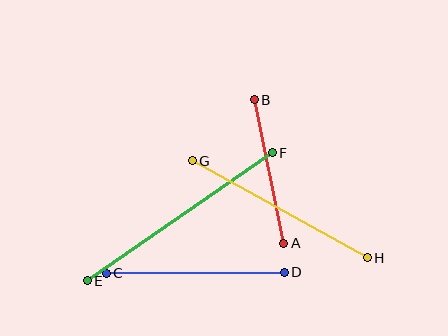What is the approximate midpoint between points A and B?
The midpoint is at approximately (269, 171) pixels.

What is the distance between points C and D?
The distance is approximately 178 pixels.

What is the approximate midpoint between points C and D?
The midpoint is at approximately (195, 273) pixels.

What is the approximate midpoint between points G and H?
The midpoint is at approximately (280, 209) pixels.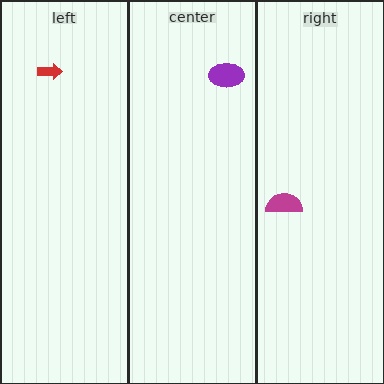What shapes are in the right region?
The magenta semicircle.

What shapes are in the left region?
The red arrow.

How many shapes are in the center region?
1.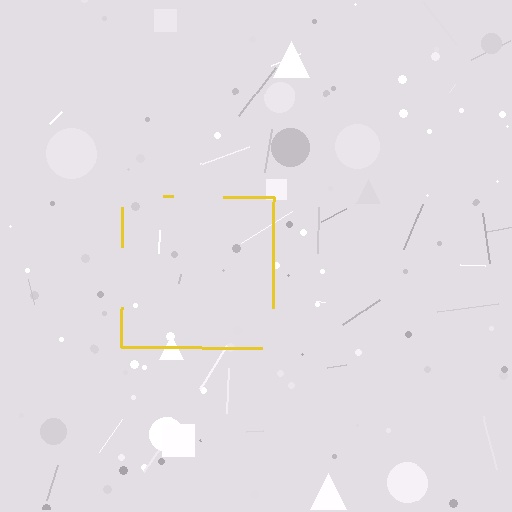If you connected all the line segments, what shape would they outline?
They would outline a square.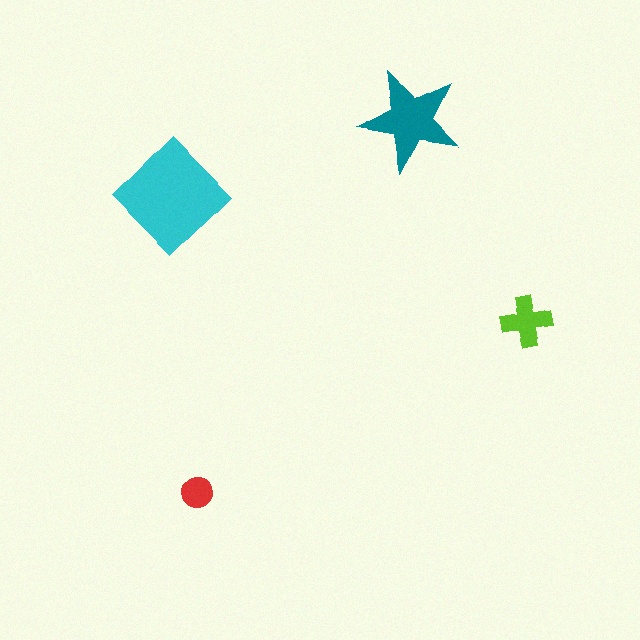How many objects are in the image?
There are 4 objects in the image.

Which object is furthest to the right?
The lime cross is rightmost.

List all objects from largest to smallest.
The cyan diamond, the teal star, the lime cross, the red circle.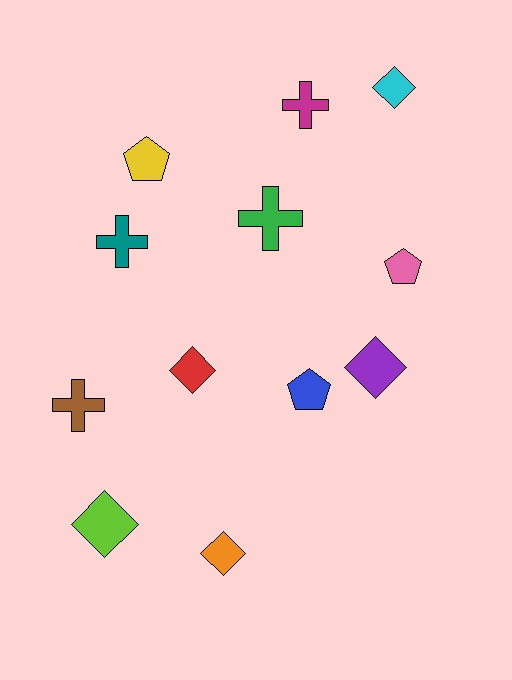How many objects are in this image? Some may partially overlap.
There are 12 objects.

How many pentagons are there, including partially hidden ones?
There are 3 pentagons.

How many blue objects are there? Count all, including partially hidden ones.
There is 1 blue object.